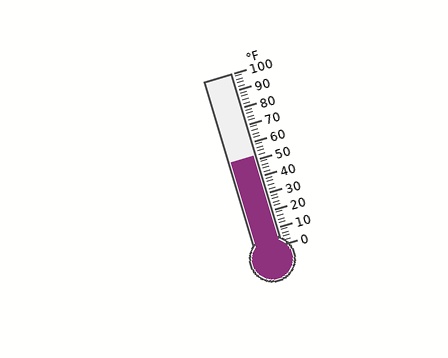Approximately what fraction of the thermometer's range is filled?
The thermometer is filled to approximately 50% of its range.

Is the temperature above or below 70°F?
The temperature is below 70°F.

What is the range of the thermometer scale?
The thermometer scale ranges from 0°F to 100°F.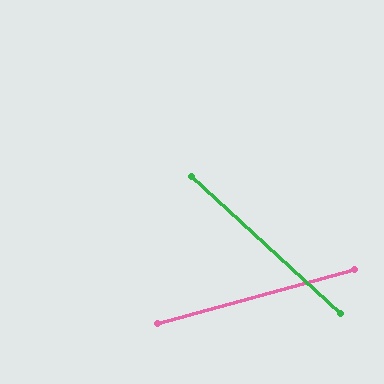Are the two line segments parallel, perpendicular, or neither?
Neither parallel nor perpendicular — they differ by about 58°.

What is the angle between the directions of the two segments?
Approximately 58 degrees.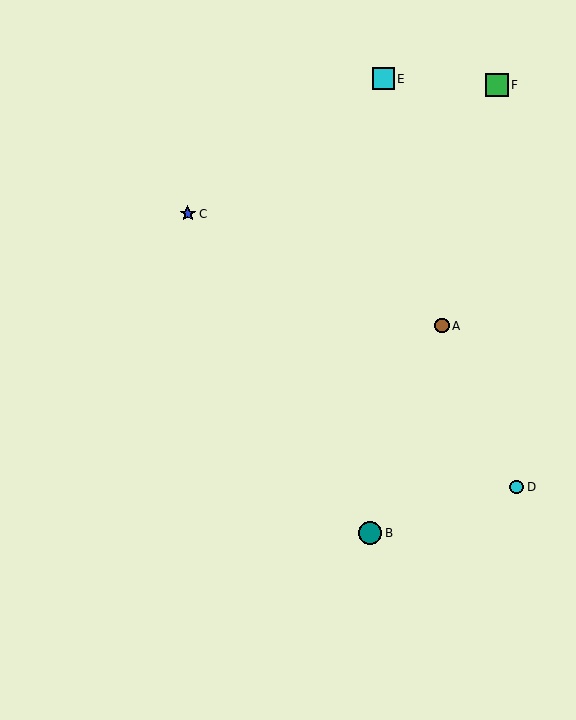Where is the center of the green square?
The center of the green square is at (497, 85).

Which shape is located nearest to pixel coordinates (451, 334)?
The brown circle (labeled A) at (442, 325) is nearest to that location.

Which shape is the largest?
The green square (labeled F) is the largest.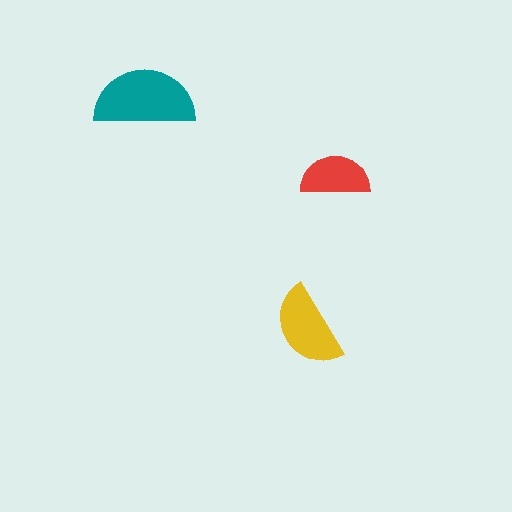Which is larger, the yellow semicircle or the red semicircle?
The yellow one.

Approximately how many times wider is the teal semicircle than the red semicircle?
About 1.5 times wider.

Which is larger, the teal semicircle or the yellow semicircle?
The teal one.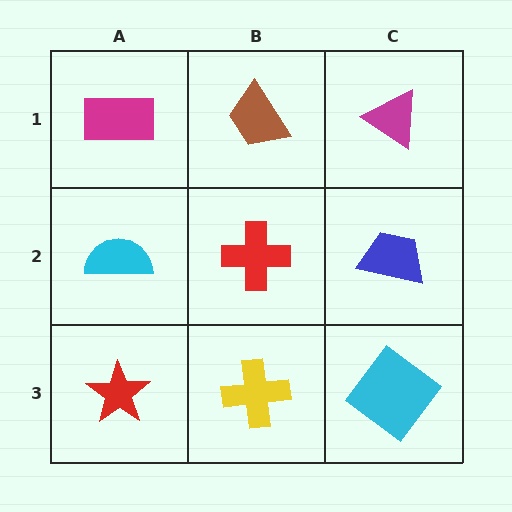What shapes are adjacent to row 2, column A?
A magenta rectangle (row 1, column A), a red star (row 3, column A), a red cross (row 2, column B).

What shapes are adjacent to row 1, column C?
A blue trapezoid (row 2, column C), a brown trapezoid (row 1, column B).